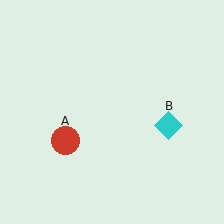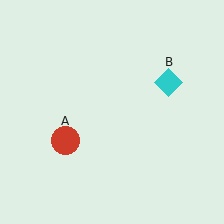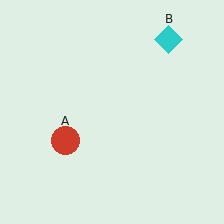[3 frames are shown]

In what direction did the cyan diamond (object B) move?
The cyan diamond (object B) moved up.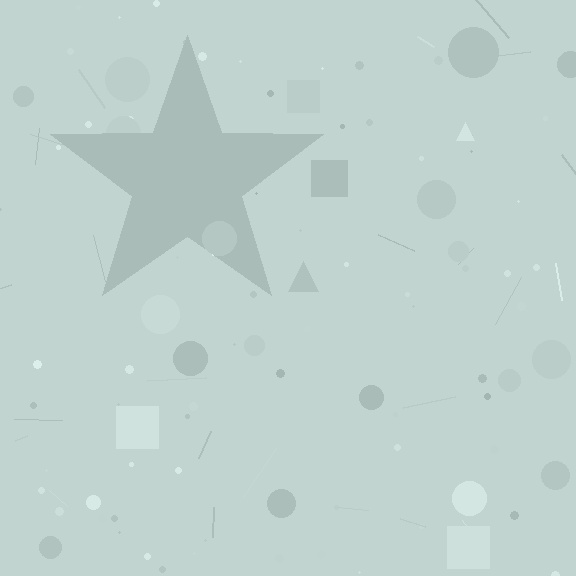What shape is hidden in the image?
A star is hidden in the image.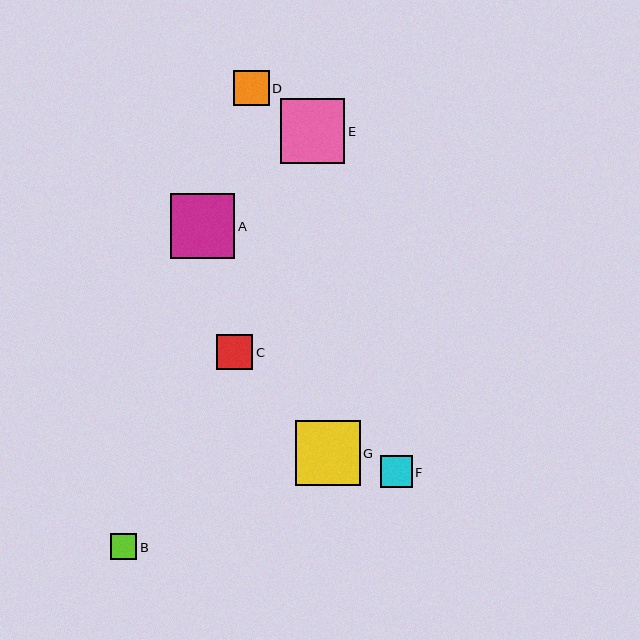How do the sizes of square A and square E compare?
Square A and square E are approximately the same size.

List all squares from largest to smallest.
From largest to smallest: G, A, E, C, D, F, B.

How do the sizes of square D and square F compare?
Square D and square F are approximately the same size.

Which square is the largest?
Square G is the largest with a size of approximately 65 pixels.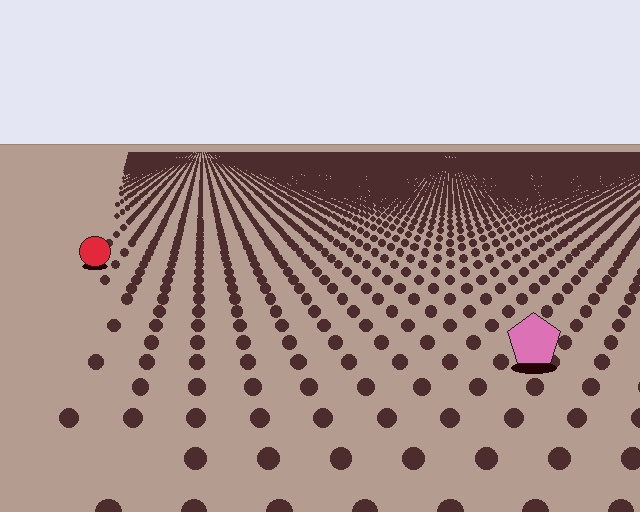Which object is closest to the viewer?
The pink pentagon is closest. The texture marks near it are larger and more spread out.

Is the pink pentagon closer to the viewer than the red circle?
Yes. The pink pentagon is closer — you can tell from the texture gradient: the ground texture is coarser near it.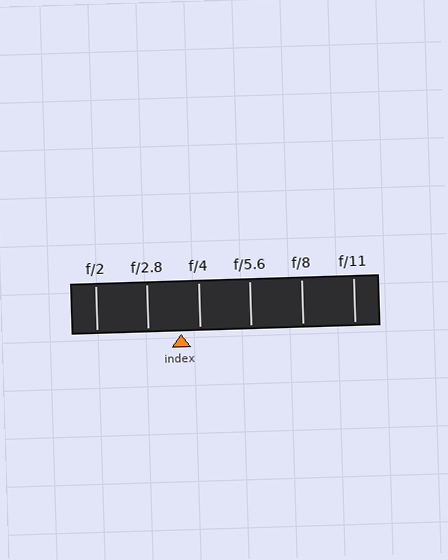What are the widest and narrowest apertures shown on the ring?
The widest aperture shown is f/2 and the narrowest is f/11.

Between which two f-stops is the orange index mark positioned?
The index mark is between f/2.8 and f/4.